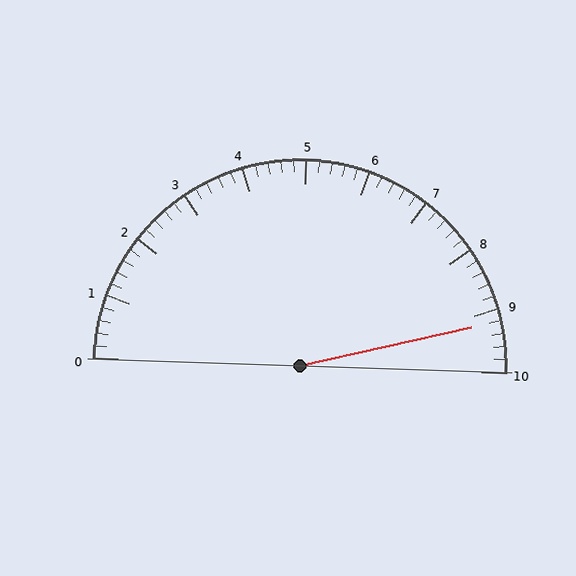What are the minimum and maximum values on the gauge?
The gauge ranges from 0 to 10.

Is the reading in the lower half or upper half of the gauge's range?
The reading is in the upper half of the range (0 to 10).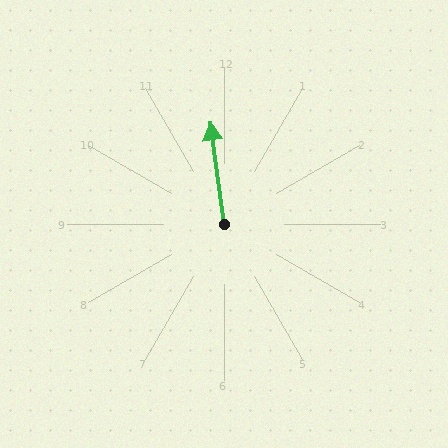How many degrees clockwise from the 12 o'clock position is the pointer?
Approximately 352 degrees.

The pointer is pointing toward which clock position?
Roughly 12 o'clock.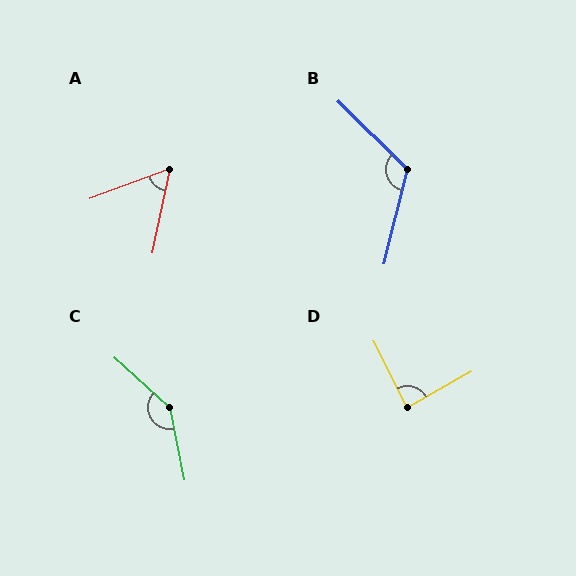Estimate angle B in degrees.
Approximately 121 degrees.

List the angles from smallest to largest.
A (58°), D (87°), B (121°), C (143°).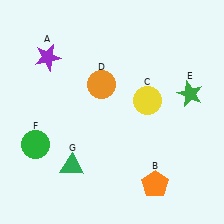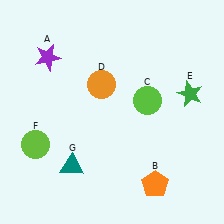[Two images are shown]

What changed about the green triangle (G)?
In Image 1, G is green. In Image 2, it changed to teal.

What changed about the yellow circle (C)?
In Image 1, C is yellow. In Image 2, it changed to lime.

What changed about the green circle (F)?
In Image 1, F is green. In Image 2, it changed to lime.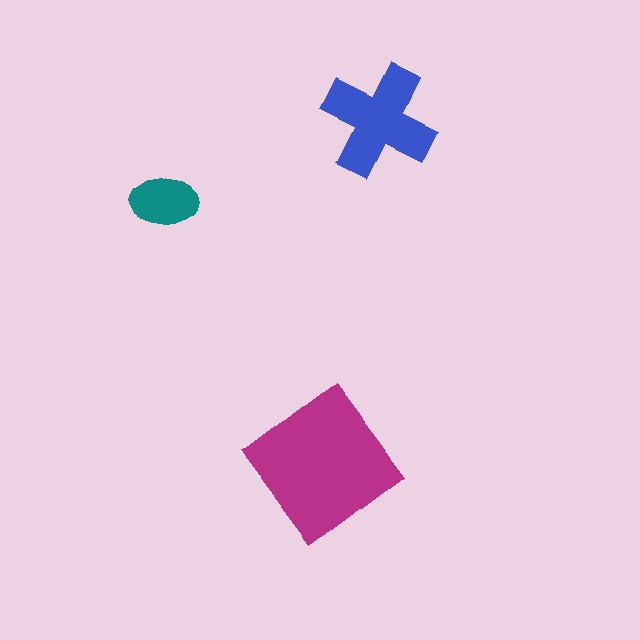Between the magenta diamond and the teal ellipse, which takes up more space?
The magenta diamond.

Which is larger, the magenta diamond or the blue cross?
The magenta diamond.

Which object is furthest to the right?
The blue cross is rightmost.